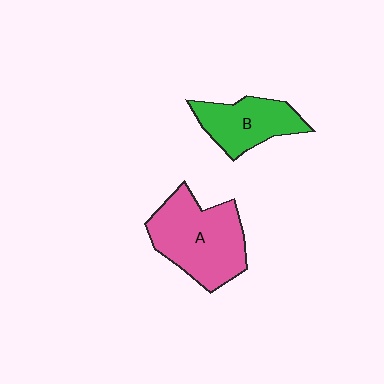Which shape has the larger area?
Shape A (pink).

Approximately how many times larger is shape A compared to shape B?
Approximately 1.5 times.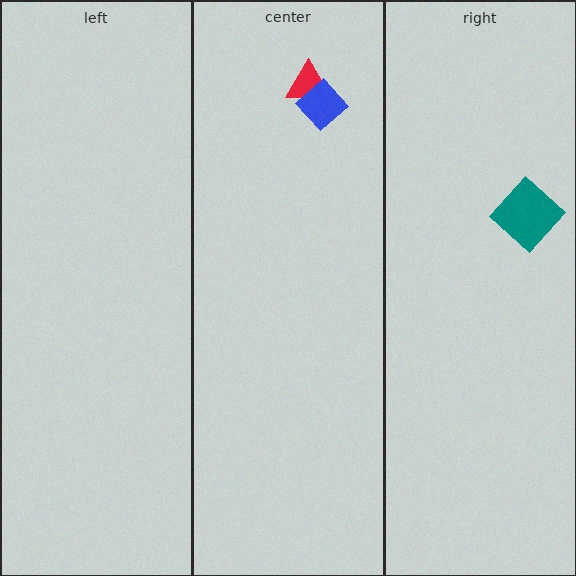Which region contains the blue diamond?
The center region.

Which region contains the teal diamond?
The right region.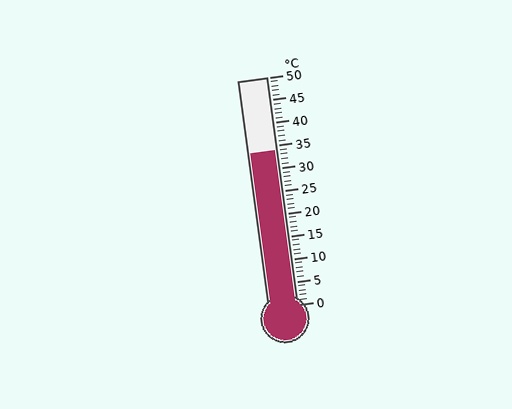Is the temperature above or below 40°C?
The temperature is below 40°C.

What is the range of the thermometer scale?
The thermometer scale ranges from 0°C to 50°C.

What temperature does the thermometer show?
The thermometer shows approximately 34°C.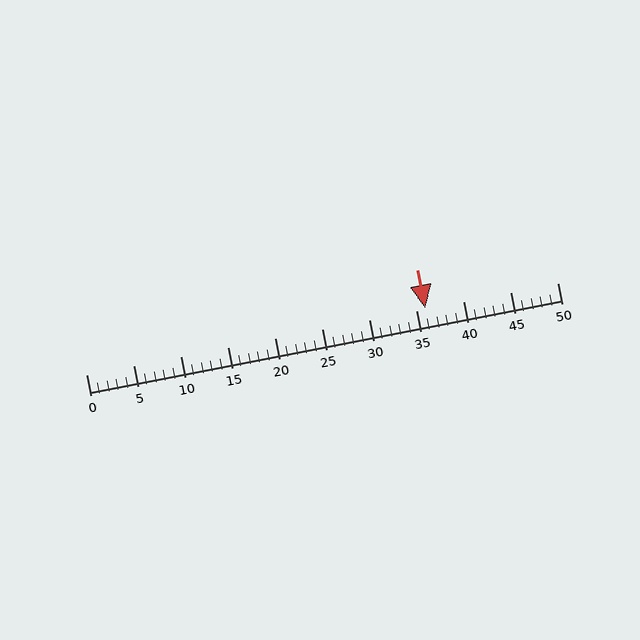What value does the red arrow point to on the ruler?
The red arrow points to approximately 36.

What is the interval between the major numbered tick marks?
The major tick marks are spaced 5 units apart.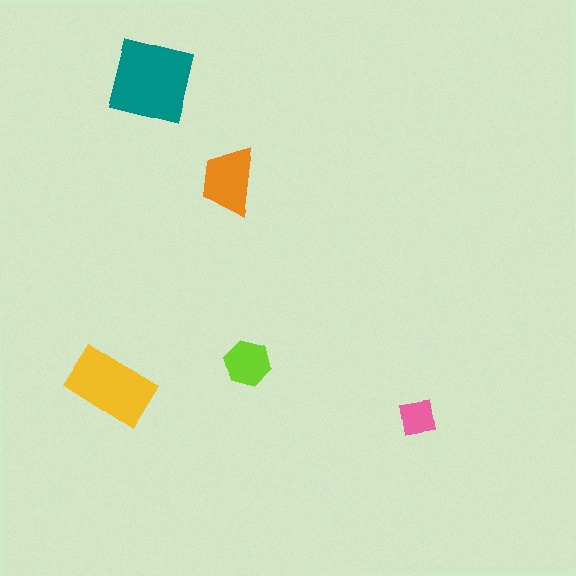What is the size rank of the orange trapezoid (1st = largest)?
3rd.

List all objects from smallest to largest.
The pink square, the lime hexagon, the orange trapezoid, the yellow rectangle, the teal square.